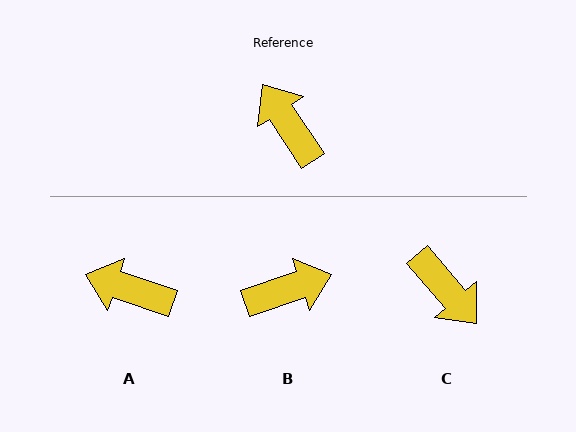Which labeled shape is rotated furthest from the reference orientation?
C, about 172 degrees away.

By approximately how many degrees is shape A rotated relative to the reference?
Approximately 39 degrees counter-clockwise.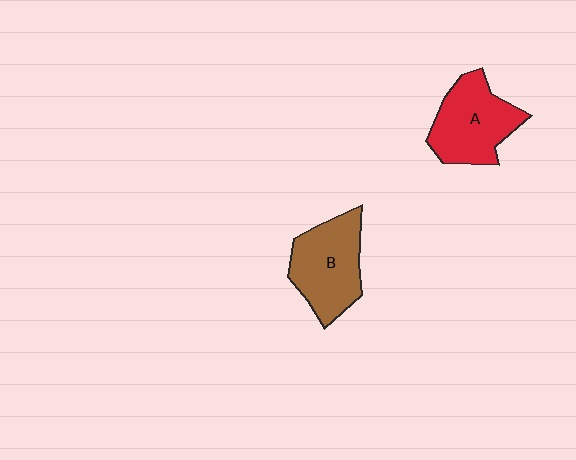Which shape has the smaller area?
Shape A (red).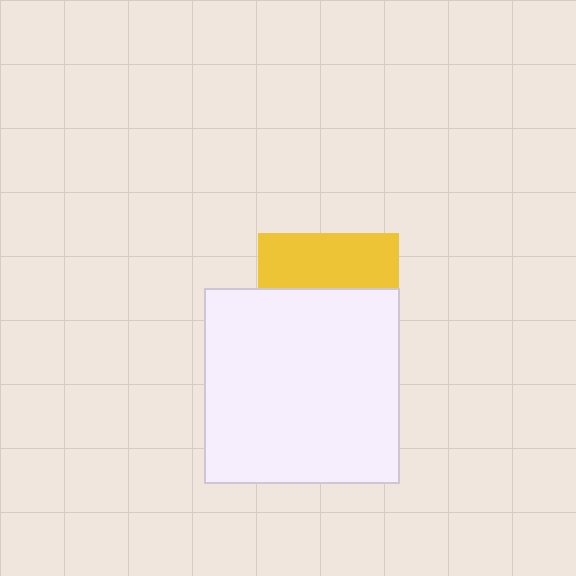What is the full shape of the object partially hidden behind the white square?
The partially hidden object is a yellow square.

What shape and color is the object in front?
The object in front is a white square.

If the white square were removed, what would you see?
You would see the complete yellow square.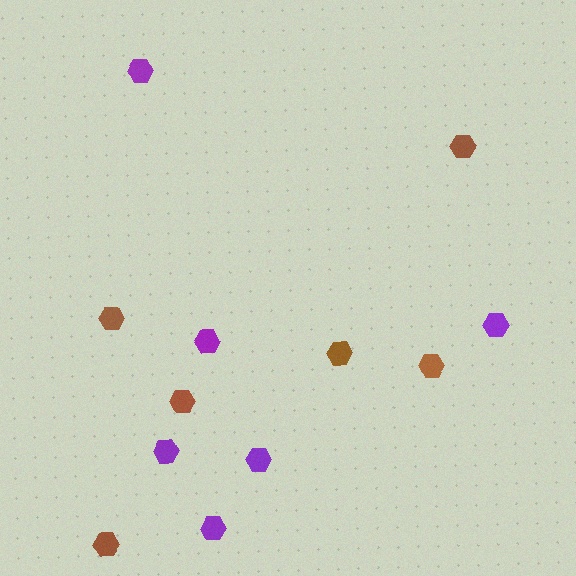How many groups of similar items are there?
There are 2 groups: one group of brown hexagons (6) and one group of purple hexagons (6).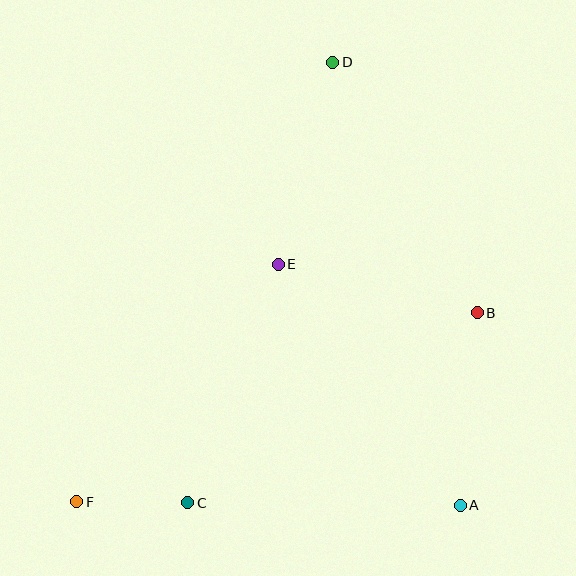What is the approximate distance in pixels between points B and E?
The distance between B and E is approximately 205 pixels.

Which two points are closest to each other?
Points C and F are closest to each other.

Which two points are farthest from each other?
Points D and F are farthest from each other.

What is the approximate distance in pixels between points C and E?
The distance between C and E is approximately 255 pixels.